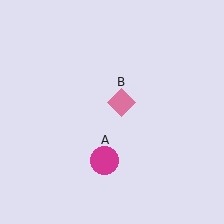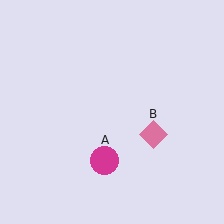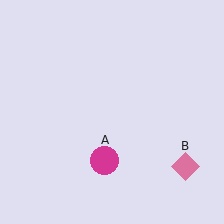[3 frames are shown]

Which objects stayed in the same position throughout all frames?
Magenta circle (object A) remained stationary.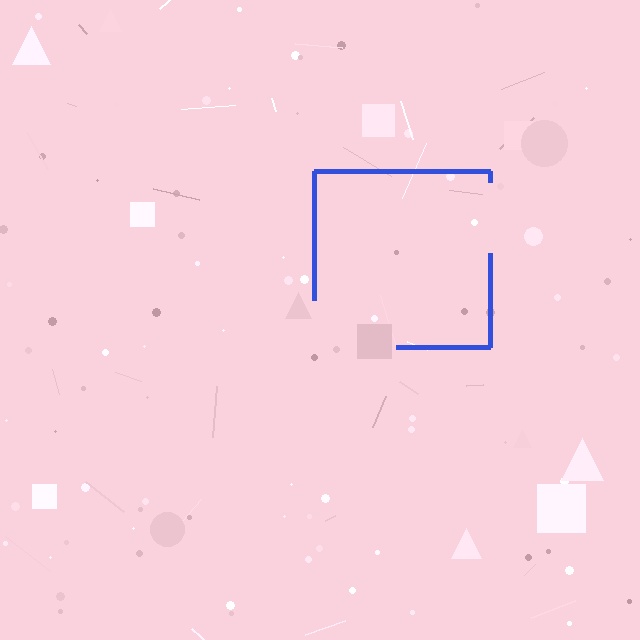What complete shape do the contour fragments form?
The contour fragments form a square.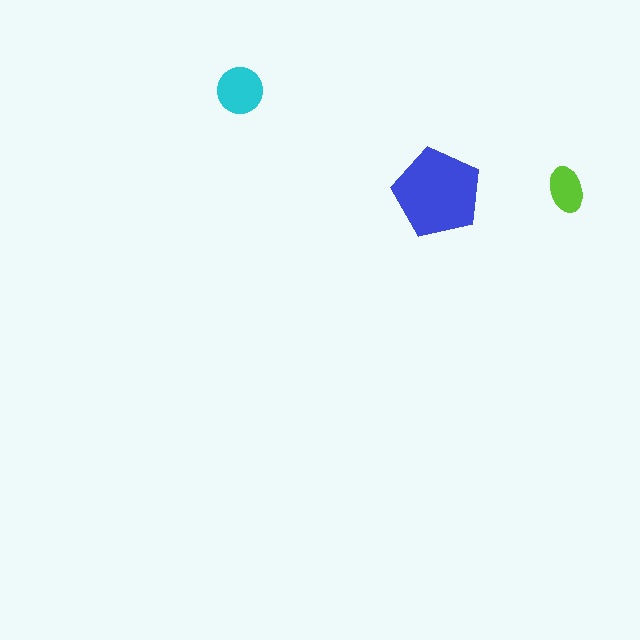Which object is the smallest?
The lime ellipse.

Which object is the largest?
The blue pentagon.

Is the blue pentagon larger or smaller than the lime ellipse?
Larger.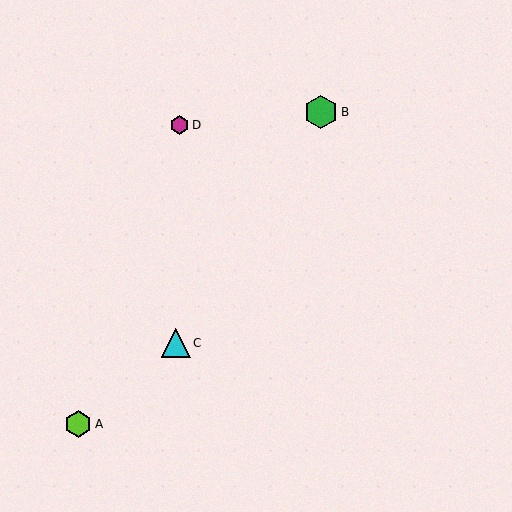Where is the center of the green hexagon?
The center of the green hexagon is at (321, 112).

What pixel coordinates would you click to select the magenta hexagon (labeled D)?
Click at (180, 125) to select the magenta hexagon D.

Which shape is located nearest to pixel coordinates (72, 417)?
The lime hexagon (labeled A) at (78, 424) is nearest to that location.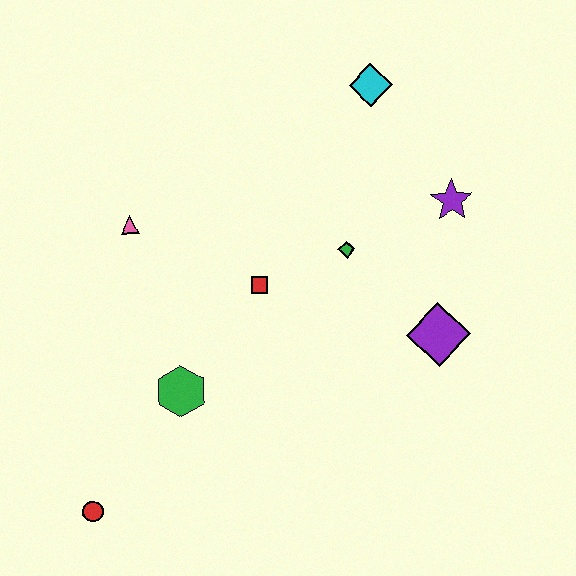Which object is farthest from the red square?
The red circle is farthest from the red square.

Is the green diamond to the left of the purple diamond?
Yes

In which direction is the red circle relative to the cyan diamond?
The red circle is below the cyan diamond.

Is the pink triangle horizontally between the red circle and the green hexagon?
Yes